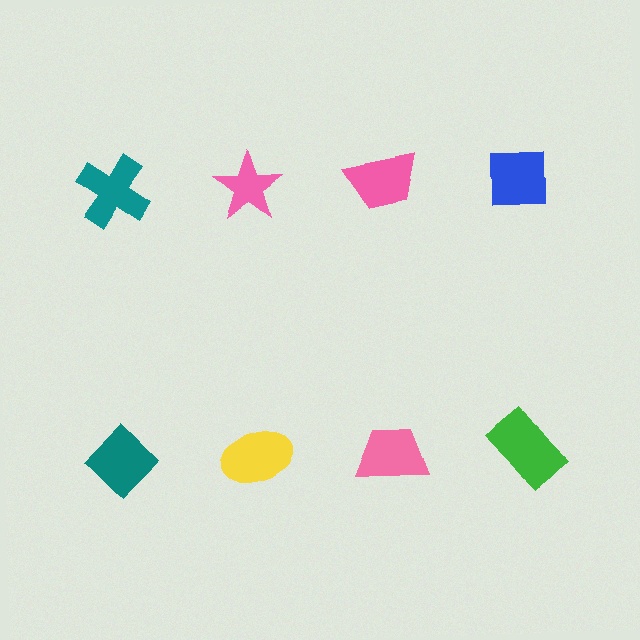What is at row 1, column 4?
A blue square.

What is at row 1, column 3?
A pink trapezoid.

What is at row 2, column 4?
A green rectangle.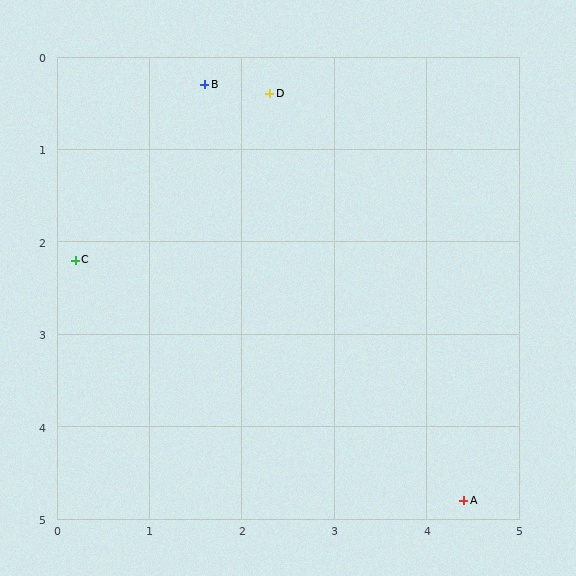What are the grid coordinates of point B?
Point B is at approximately (1.6, 0.3).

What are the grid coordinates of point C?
Point C is at approximately (0.2, 2.2).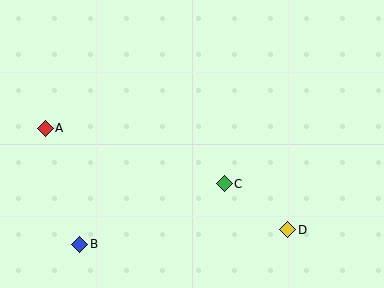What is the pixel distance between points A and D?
The distance between A and D is 263 pixels.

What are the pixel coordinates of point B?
Point B is at (80, 244).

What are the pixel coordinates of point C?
Point C is at (224, 184).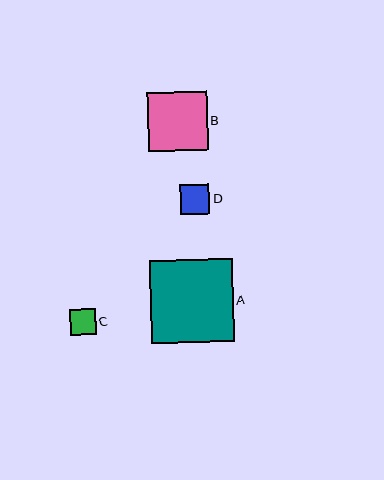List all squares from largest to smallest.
From largest to smallest: A, B, D, C.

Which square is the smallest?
Square C is the smallest with a size of approximately 26 pixels.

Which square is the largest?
Square A is the largest with a size of approximately 83 pixels.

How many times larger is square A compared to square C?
Square A is approximately 3.2 times the size of square C.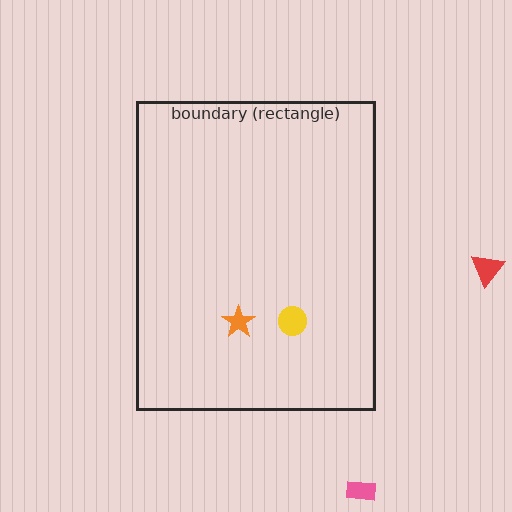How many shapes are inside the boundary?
2 inside, 2 outside.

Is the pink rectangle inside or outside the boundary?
Outside.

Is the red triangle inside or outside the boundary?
Outside.